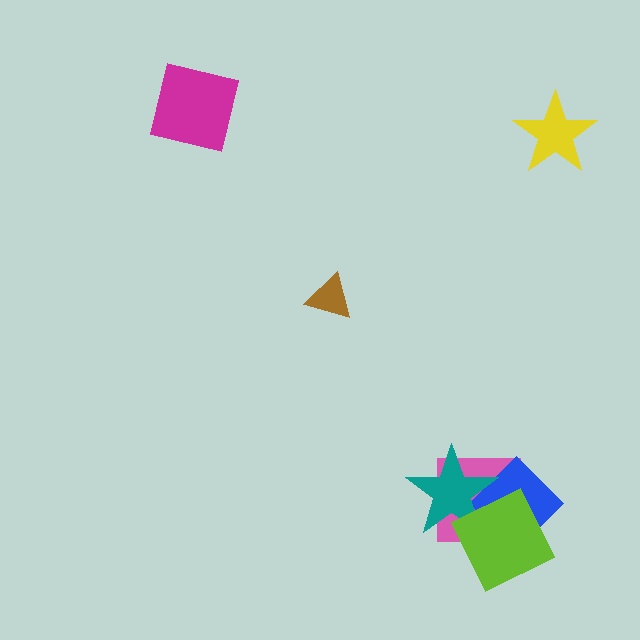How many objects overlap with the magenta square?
0 objects overlap with the magenta square.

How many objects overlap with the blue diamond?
3 objects overlap with the blue diamond.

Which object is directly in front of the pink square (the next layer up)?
The blue diamond is directly in front of the pink square.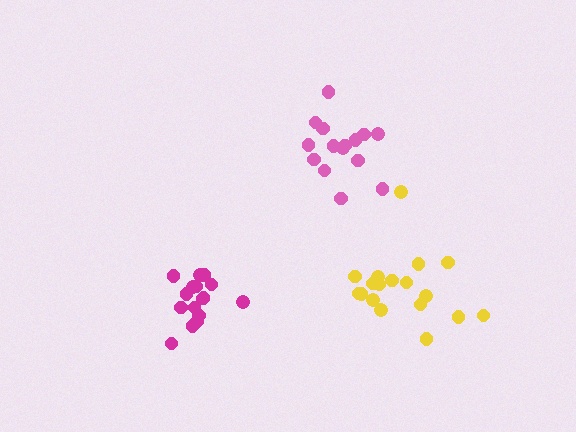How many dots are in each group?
Group 1: 16 dots, Group 2: 15 dots, Group 3: 18 dots (49 total).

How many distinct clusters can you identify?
There are 3 distinct clusters.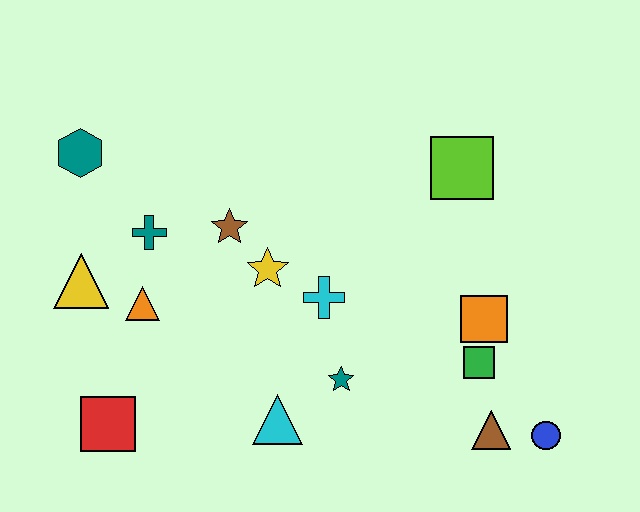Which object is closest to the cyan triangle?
The teal star is closest to the cyan triangle.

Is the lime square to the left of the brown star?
No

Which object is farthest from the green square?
The teal hexagon is farthest from the green square.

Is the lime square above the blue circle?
Yes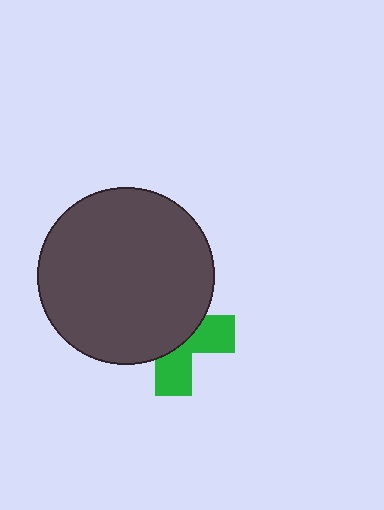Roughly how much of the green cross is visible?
A small part of it is visible (roughly 41%).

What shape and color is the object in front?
The object in front is a dark gray circle.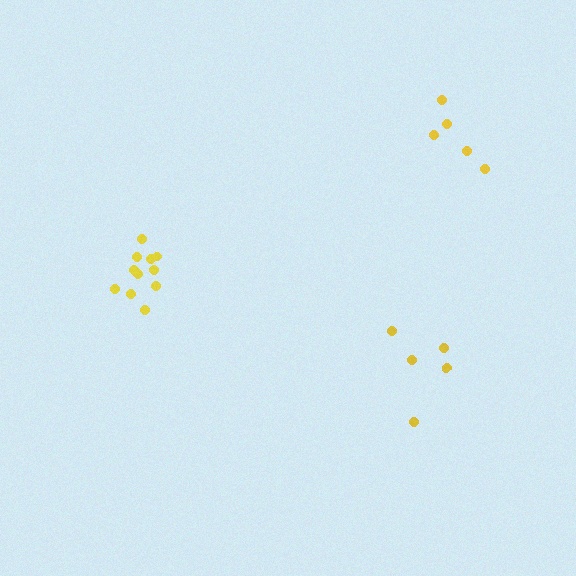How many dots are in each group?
Group 1: 5 dots, Group 2: 11 dots, Group 3: 5 dots (21 total).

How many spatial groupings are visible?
There are 3 spatial groupings.